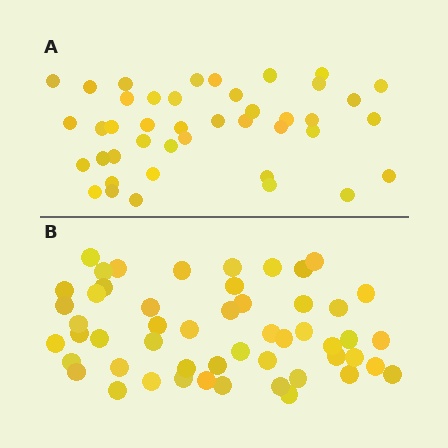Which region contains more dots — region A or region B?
Region B (the bottom region) has more dots.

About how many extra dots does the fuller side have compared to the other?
Region B has roughly 10 or so more dots than region A.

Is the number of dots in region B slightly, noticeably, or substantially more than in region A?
Region B has only slightly more — the two regions are fairly close. The ratio is roughly 1.2 to 1.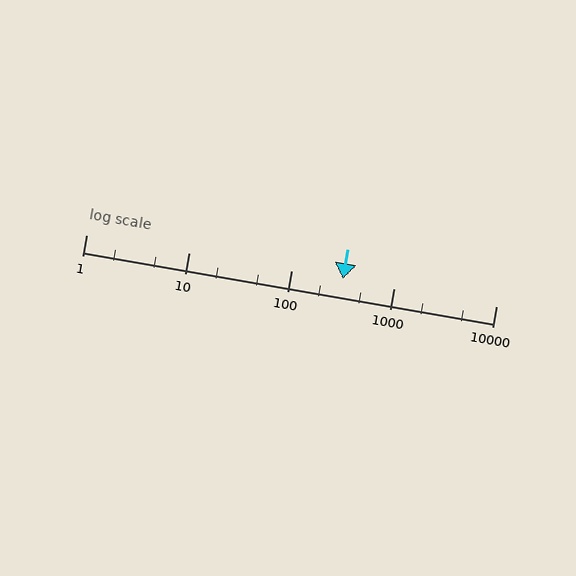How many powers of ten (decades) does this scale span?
The scale spans 4 decades, from 1 to 10000.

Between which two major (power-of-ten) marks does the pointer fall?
The pointer is between 100 and 1000.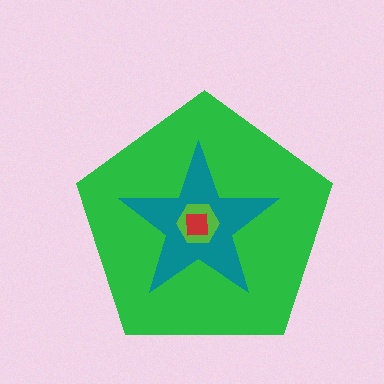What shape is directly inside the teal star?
The lime hexagon.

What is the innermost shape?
The red square.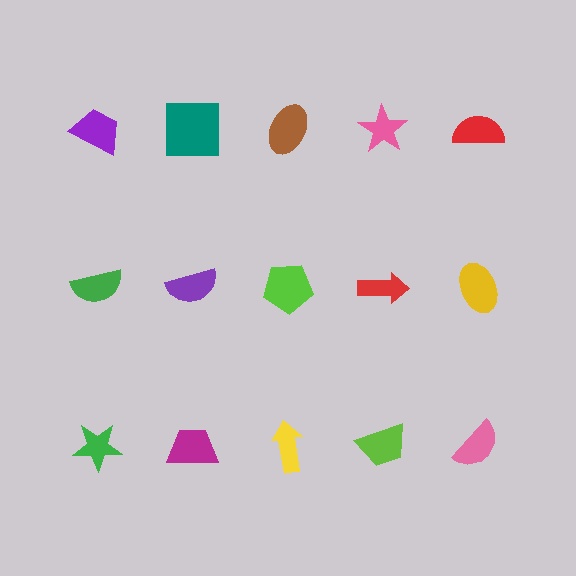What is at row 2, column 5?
A yellow ellipse.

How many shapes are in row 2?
5 shapes.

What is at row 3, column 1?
A green star.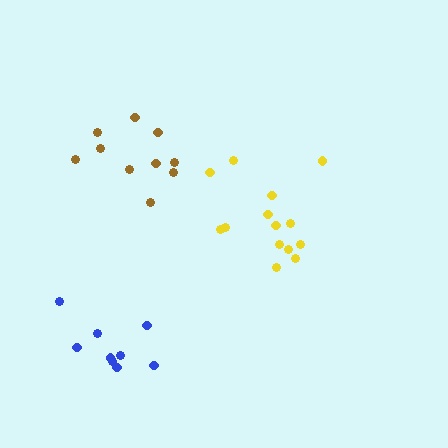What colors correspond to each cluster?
The clusters are colored: blue, yellow, brown.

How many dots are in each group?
Group 1: 9 dots, Group 2: 14 dots, Group 3: 10 dots (33 total).